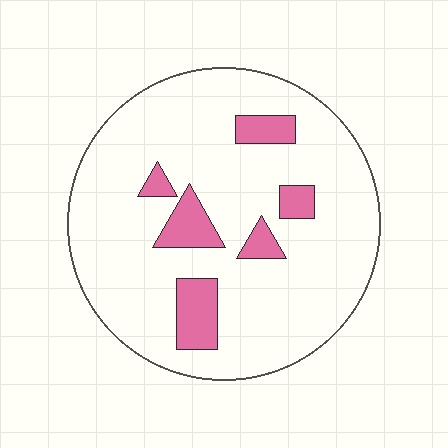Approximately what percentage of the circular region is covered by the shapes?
Approximately 15%.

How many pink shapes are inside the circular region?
6.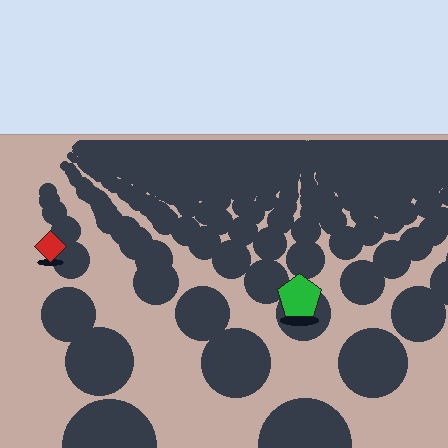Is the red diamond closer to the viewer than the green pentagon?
No. The green pentagon is closer — you can tell from the texture gradient: the ground texture is coarser near it.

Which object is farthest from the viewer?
The red diamond is farthest from the viewer. It appears smaller and the ground texture around it is denser.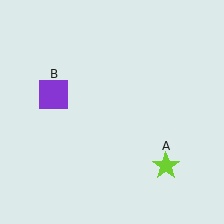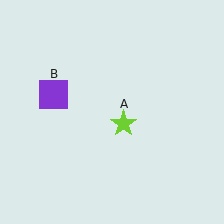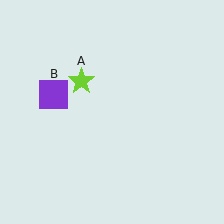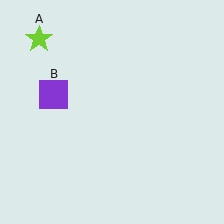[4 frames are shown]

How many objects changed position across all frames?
1 object changed position: lime star (object A).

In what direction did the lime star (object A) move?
The lime star (object A) moved up and to the left.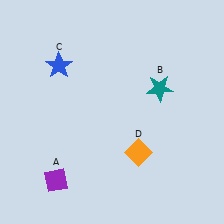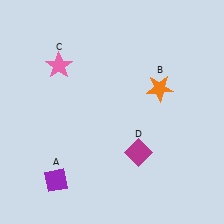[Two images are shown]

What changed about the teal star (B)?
In Image 1, B is teal. In Image 2, it changed to orange.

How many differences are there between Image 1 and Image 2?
There are 3 differences between the two images.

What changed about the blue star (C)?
In Image 1, C is blue. In Image 2, it changed to pink.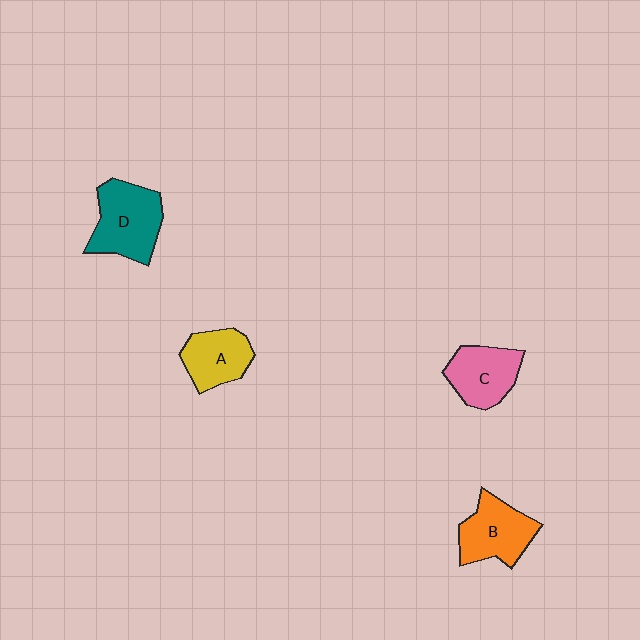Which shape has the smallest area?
Shape A (yellow).